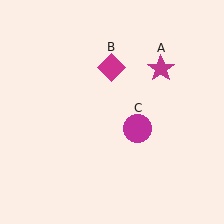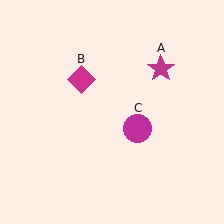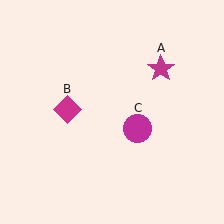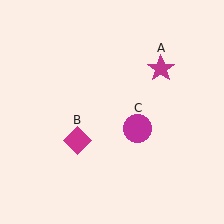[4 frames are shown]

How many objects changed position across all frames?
1 object changed position: magenta diamond (object B).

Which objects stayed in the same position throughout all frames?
Magenta star (object A) and magenta circle (object C) remained stationary.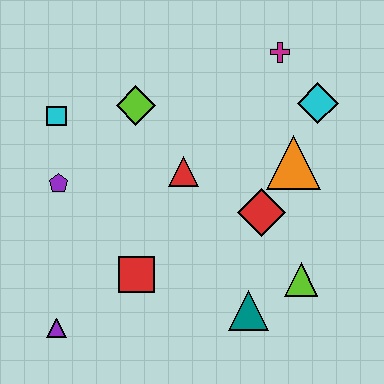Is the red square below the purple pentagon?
Yes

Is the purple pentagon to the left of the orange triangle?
Yes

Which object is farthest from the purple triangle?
The magenta cross is farthest from the purple triangle.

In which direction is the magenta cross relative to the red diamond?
The magenta cross is above the red diamond.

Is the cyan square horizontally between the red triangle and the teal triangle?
No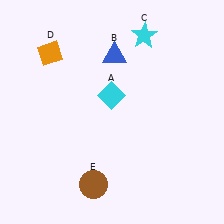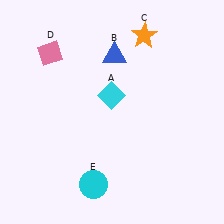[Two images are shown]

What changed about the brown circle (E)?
In Image 1, E is brown. In Image 2, it changed to cyan.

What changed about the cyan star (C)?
In Image 1, C is cyan. In Image 2, it changed to orange.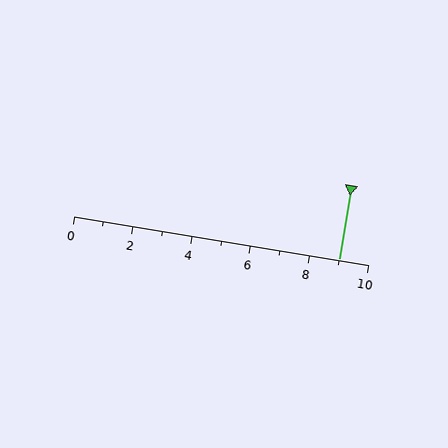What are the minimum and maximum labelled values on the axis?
The axis runs from 0 to 10.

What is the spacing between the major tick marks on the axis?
The major ticks are spaced 2 apart.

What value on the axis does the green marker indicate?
The marker indicates approximately 9.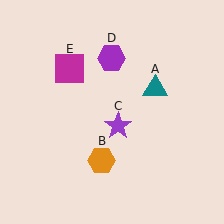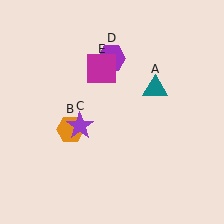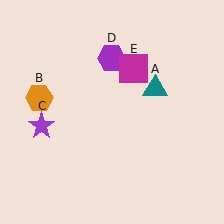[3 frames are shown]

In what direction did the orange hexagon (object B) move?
The orange hexagon (object B) moved up and to the left.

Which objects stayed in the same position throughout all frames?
Teal triangle (object A) and purple hexagon (object D) remained stationary.